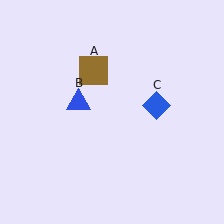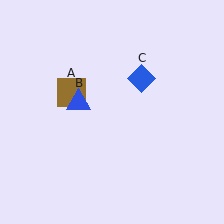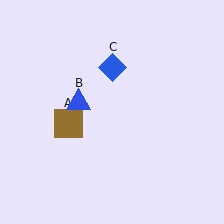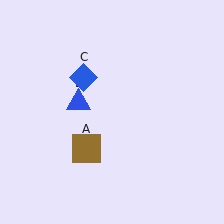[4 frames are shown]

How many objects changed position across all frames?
2 objects changed position: brown square (object A), blue diamond (object C).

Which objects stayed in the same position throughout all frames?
Blue triangle (object B) remained stationary.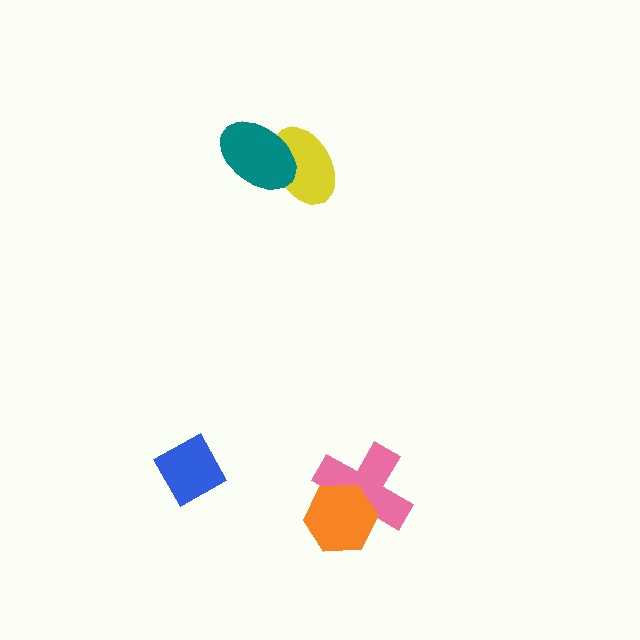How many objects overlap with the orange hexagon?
1 object overlaps with the orange hexagon.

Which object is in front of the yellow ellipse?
The teal ellipse is in front of the yellow ellipse.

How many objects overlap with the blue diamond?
0 objects overlap with the blue diamond.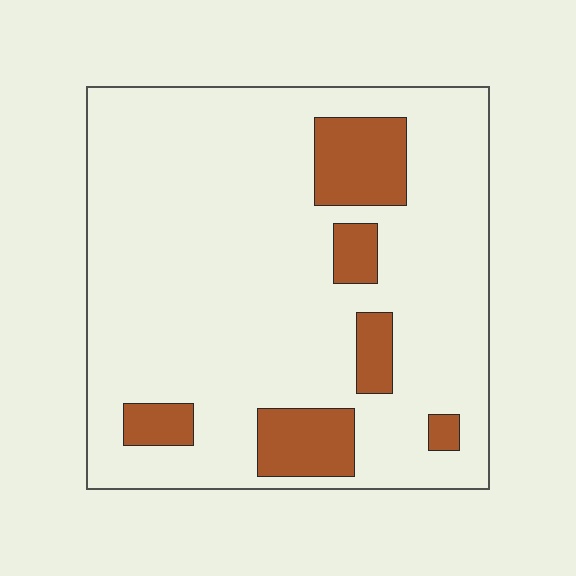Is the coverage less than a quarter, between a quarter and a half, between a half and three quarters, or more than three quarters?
Less than a quarter.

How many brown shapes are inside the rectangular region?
6.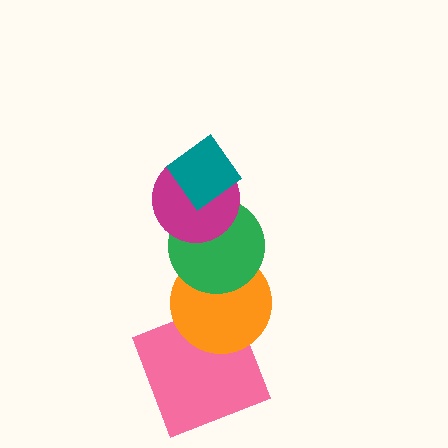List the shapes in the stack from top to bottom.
From top to bottom: the teal diamond, the magenta circle, the green circle, the orange circle, the pink square.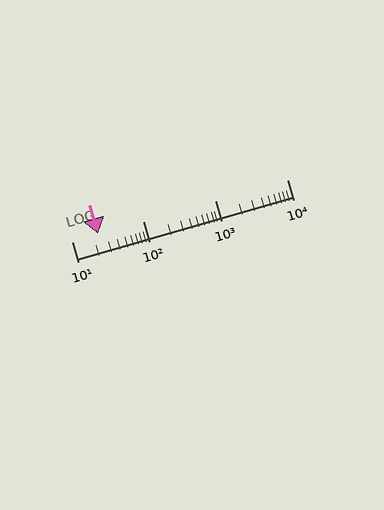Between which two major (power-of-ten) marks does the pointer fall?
The pointer is between 10 and 100.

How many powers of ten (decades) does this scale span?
The scale spans 3 decades, from 10 to 10000.